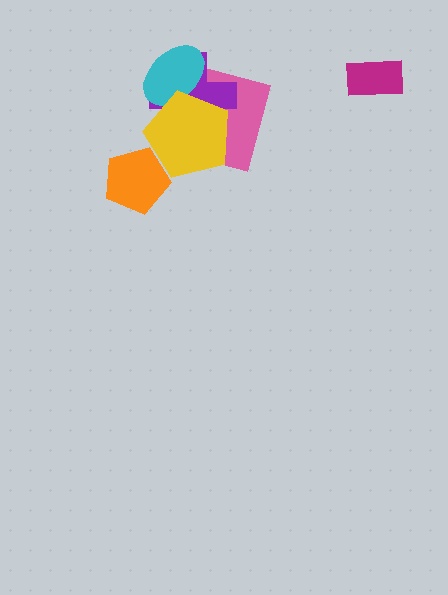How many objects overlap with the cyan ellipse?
3 objects overlap with the cyan ellipse.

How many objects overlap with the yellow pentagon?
4 objects overlap with the yellow pentagon.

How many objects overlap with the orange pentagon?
1 object overlaps with the orange pentagon.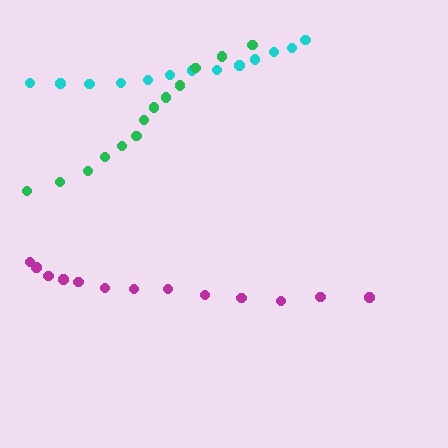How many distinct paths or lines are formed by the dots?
There are 3 distinct paths.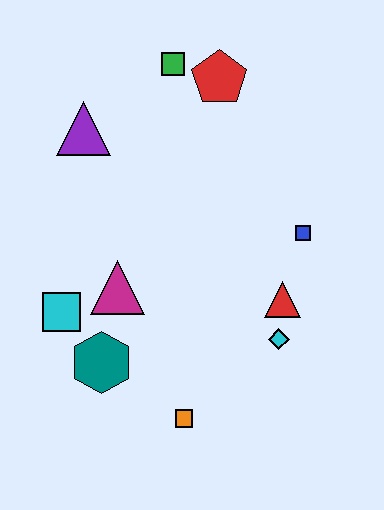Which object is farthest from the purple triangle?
The orange square is farthest from the purple triangle.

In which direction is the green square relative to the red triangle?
The green square is above the red triangle.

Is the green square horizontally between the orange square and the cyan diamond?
No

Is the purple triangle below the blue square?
No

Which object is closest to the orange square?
The teal hexagon is closest to the orange square.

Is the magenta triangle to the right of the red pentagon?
No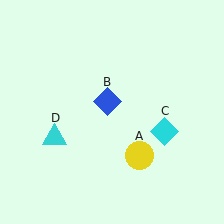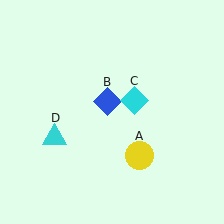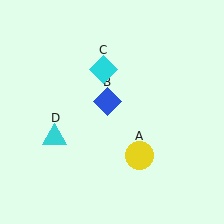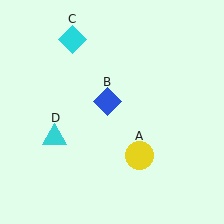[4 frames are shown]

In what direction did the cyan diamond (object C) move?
The cyan diamond (object C) moved up and to the left.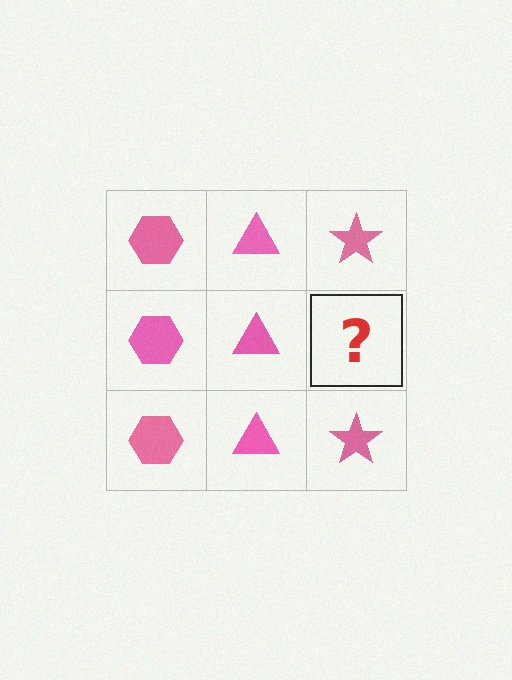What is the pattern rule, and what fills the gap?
The rule is that each column has a consistent shape. The gap should be filled with a pink star.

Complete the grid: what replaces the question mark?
The question mark should be replaced with a pink star.